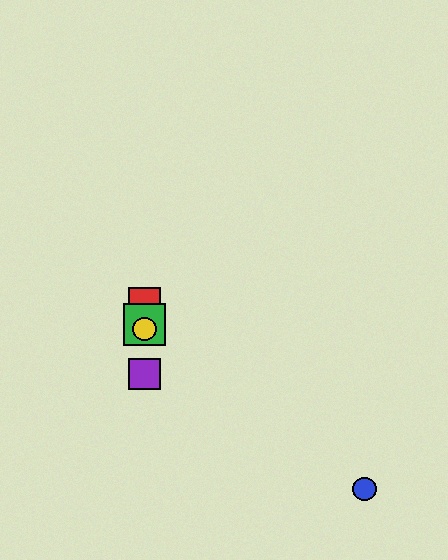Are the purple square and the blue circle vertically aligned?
No, the purple square is at x≈145 and the blue circle is at x≈365.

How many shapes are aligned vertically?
4 shapes (the red square, the green square, the yellow circle, the purple square) are aligned vertically.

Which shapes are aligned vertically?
The red square, the green square, the yellow circle, the purple square are aligned vertically.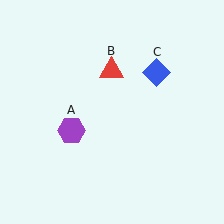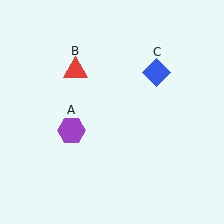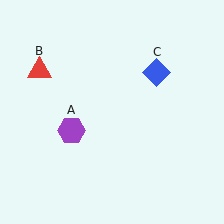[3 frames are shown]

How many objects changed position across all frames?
1 object changed position: red triangle (object B).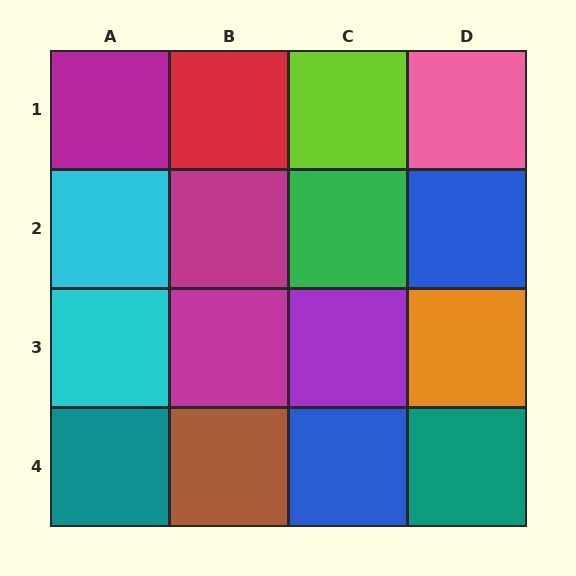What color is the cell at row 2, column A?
Cyan.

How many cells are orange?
1 cell is orange.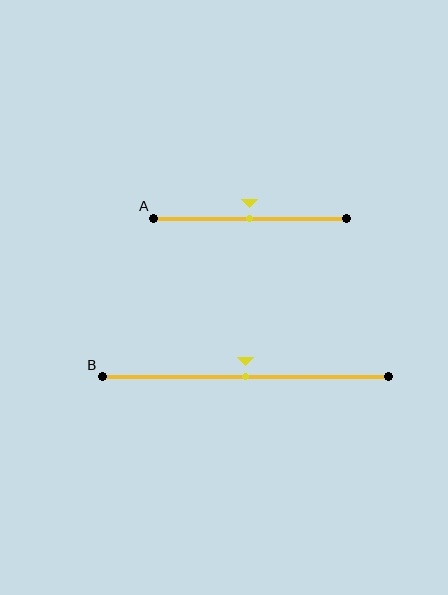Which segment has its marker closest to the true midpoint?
Segment A has its marker closest to the true midpoint.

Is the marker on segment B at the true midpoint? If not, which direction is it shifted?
Yes, the marker on segment B is at the true midpoint.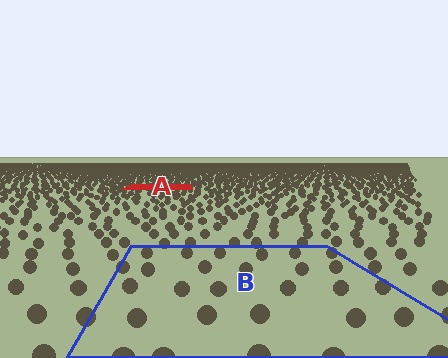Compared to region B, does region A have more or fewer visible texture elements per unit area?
Region A has more texture elements per unit area — they are packed more densely because it is farther away.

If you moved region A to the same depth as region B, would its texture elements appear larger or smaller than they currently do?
They would appear larger. At a closer depth, the same texture elements are projected at a bigger on-screen size.